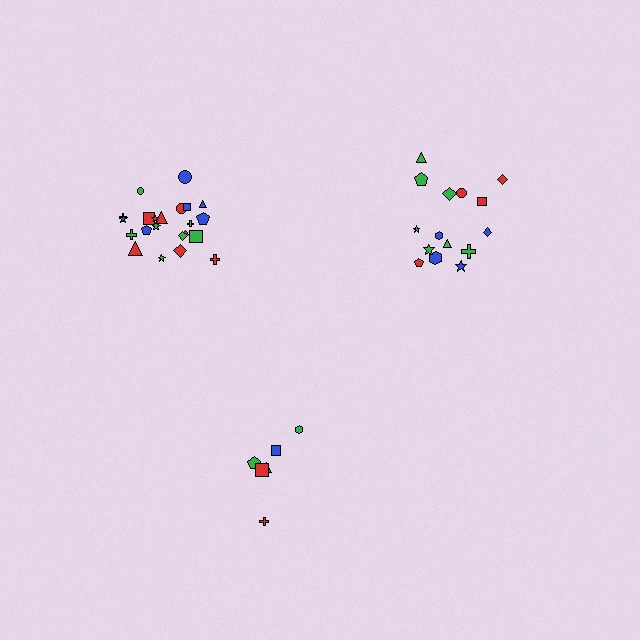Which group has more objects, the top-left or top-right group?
The top-left group.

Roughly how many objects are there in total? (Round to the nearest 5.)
Roughly 45 objects in total.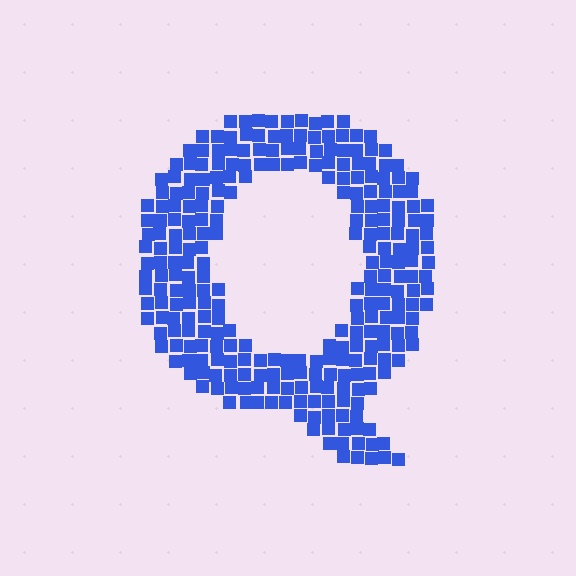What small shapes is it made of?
It is made of small squares.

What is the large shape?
The large shape is the letter Q.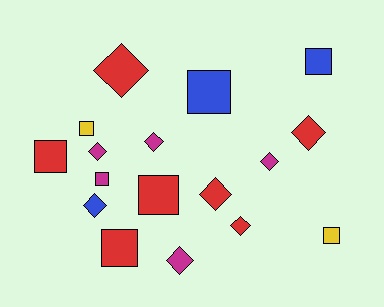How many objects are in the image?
There are 17 objects.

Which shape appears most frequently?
Diamond, with 9 objects.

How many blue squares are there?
There are 2 blue squares.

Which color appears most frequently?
Red, with 7 objects.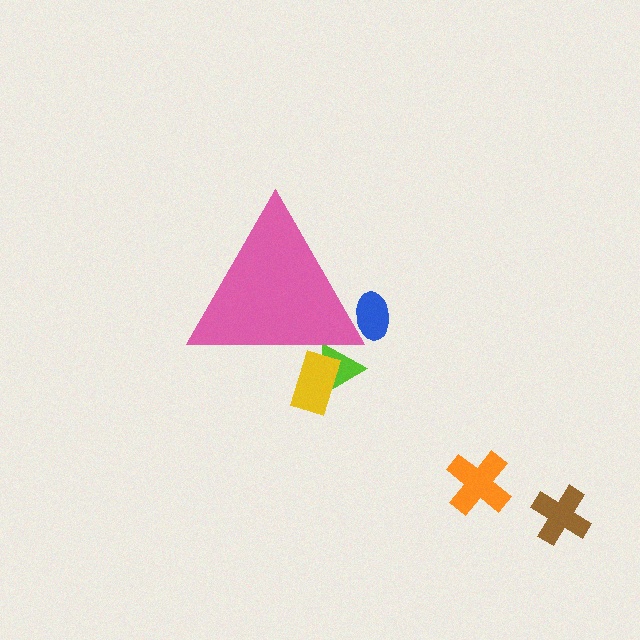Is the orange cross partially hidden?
No, the orange cross is fully visible.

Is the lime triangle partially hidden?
Yes, the lime triangle is partially hidden behind the pink triangle.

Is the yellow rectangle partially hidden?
Yes, the yellow rectangle is partially hidden behind the pink triangle.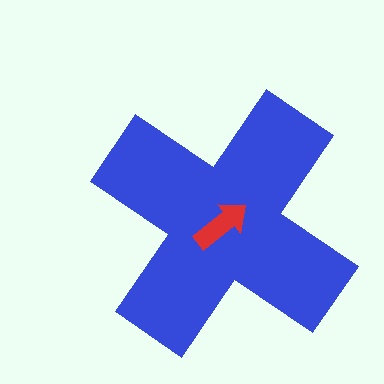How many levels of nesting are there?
2.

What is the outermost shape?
The blue cross.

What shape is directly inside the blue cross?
The red arrow.